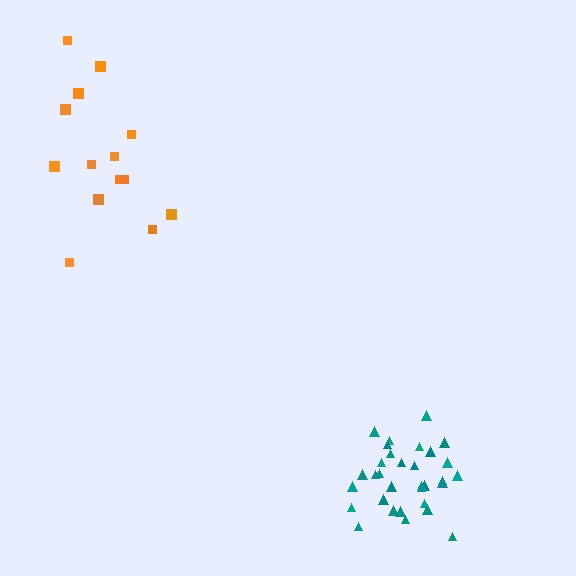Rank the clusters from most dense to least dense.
teal, orange.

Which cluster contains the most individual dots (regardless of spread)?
Teal (32).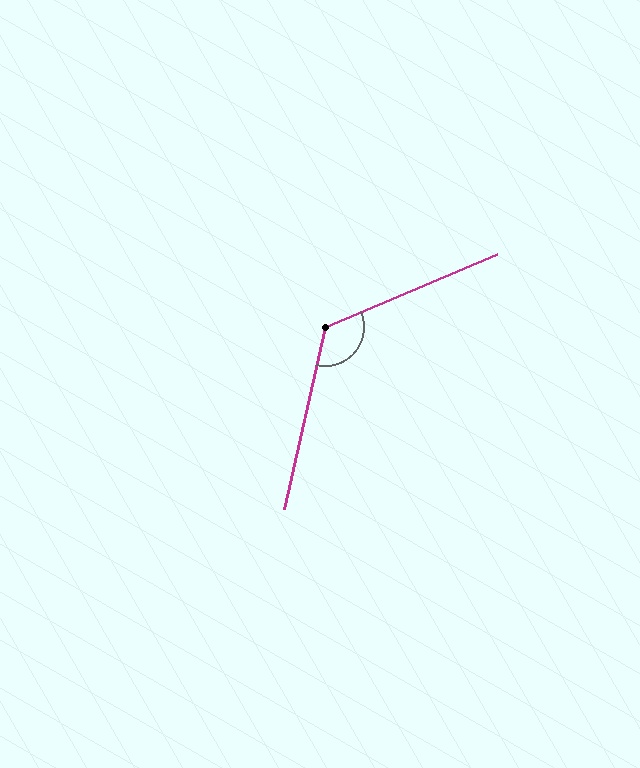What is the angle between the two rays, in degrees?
Approximately 126 degrees.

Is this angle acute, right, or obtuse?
It is obtuse.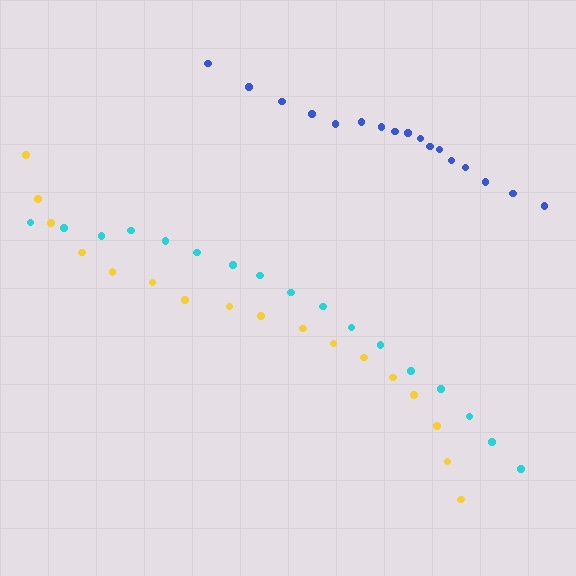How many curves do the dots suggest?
There are 3 distinct paths.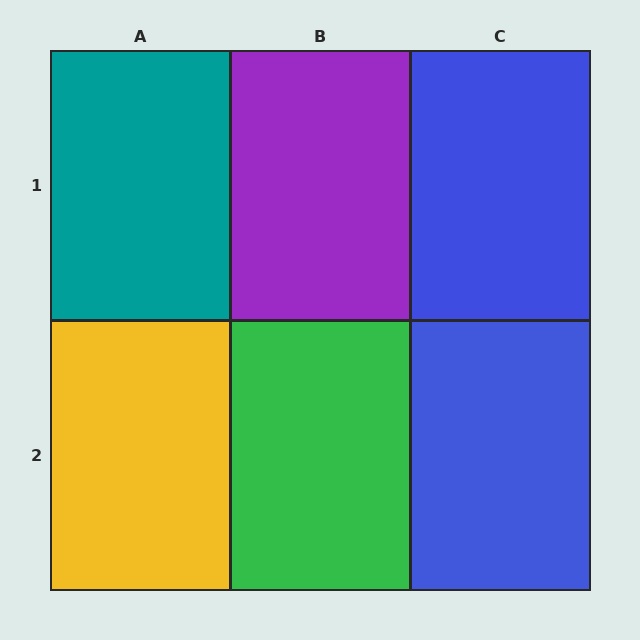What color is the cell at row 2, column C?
Blue.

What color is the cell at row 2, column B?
Green.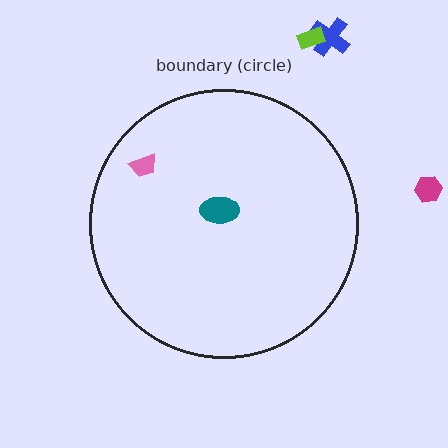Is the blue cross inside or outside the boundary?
Outside.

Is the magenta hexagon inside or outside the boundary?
Outside.